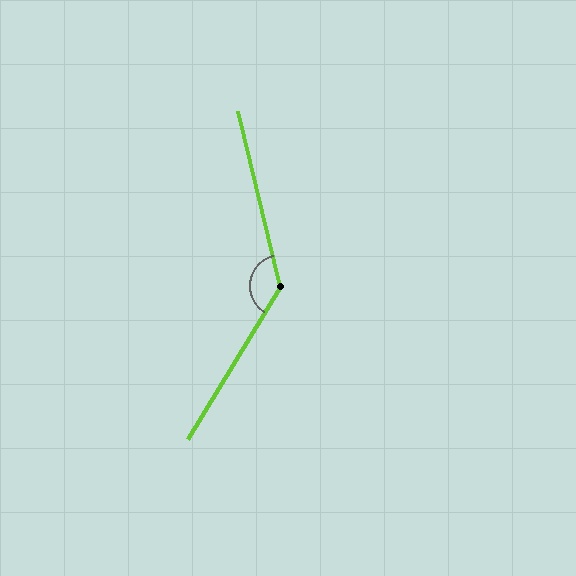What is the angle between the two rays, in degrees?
Approximately 135 degrees.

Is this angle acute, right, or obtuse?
It is obtuse.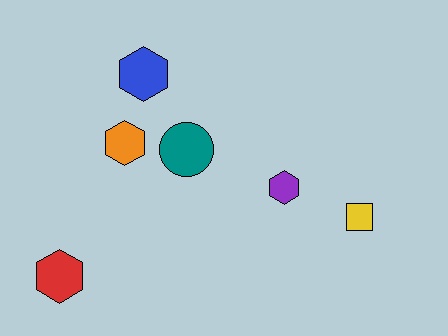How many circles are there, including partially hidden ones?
There is 1 circle.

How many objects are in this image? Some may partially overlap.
There are 6 objects.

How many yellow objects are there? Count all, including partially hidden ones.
There is 1 yellow object.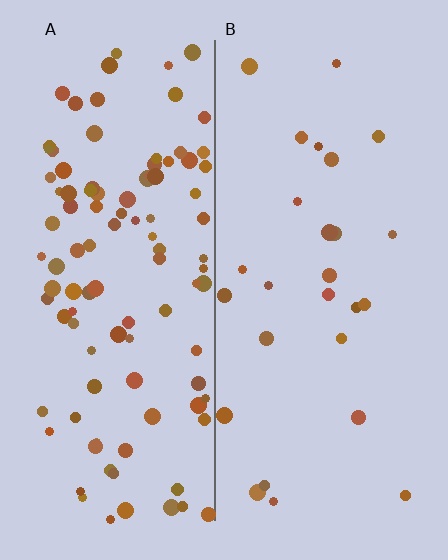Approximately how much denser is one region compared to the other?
Approximately 3.9× — region A over region B.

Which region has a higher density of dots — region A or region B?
A (the left).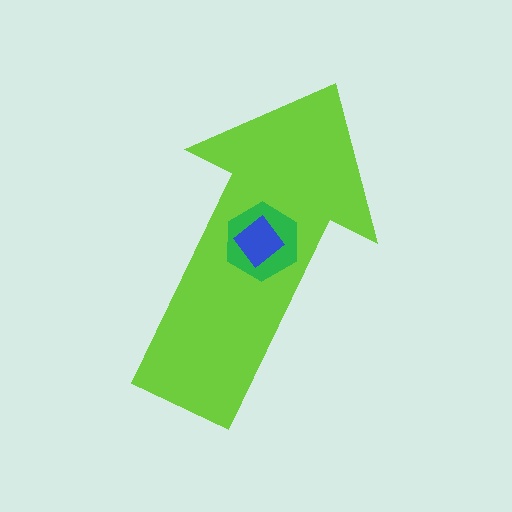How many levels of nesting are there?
3.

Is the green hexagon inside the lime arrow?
Yes.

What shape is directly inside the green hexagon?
The blue diamond.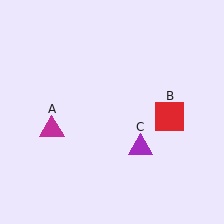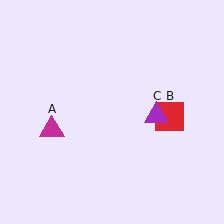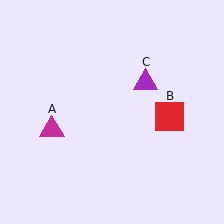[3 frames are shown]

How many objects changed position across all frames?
1 object changed position: purple triangle (object C).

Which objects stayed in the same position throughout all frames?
Magenta triangle (object A) and red square (object B) remained stationary.